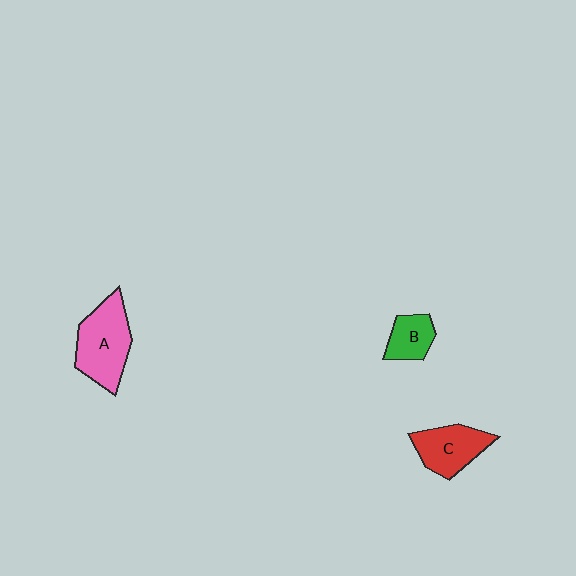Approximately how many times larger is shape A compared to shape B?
Approximately 2.1 times.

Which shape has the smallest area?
Shape B (green).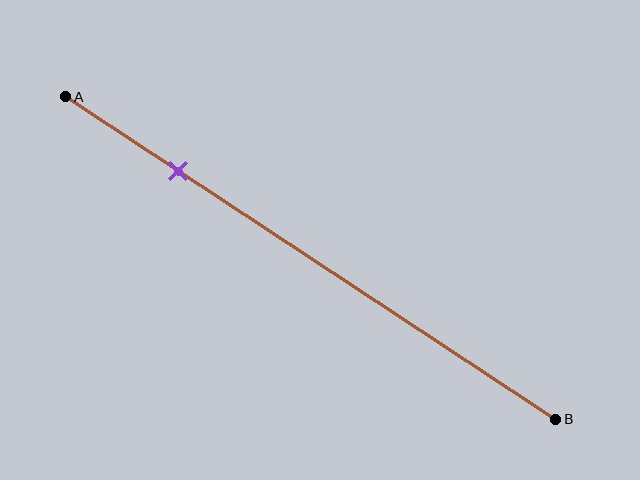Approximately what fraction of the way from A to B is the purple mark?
The purple mark is approximately 25% of the way from A to B.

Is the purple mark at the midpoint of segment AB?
No, the mark is at about 25% from A, not at the 50% midpoint.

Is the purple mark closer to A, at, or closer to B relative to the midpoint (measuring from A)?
The purple mark is closer to point A than the midpoint of segment AB.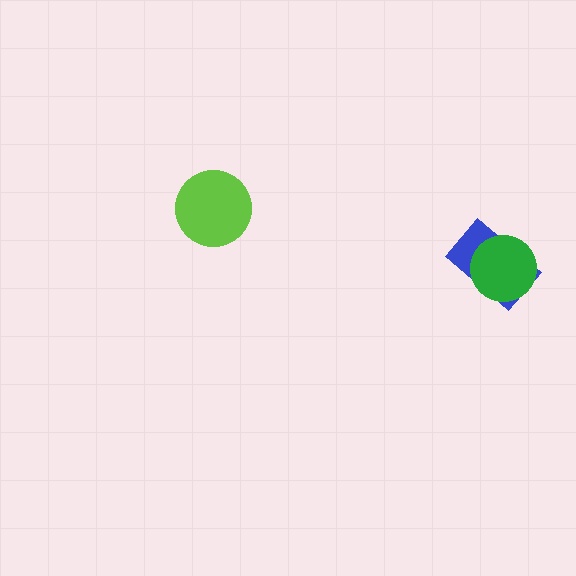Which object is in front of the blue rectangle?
The green circle is in front of the blue rectangle.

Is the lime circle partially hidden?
No, no other shape covers it.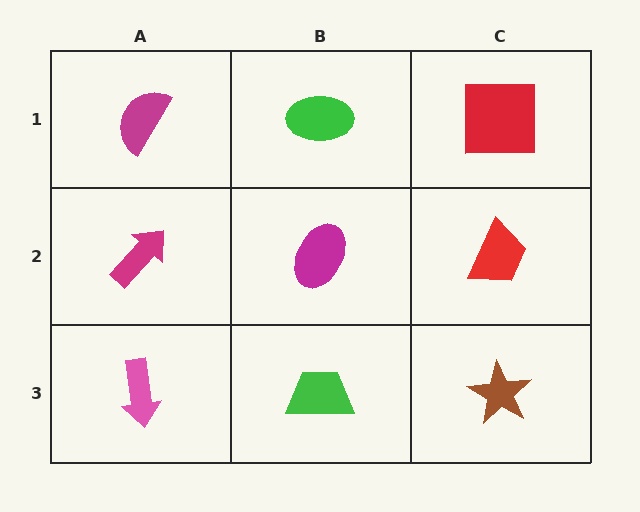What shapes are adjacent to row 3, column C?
A red trapezoid (row 2, column C), a green trapezoid (row 3, column B).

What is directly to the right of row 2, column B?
A red trapezoid.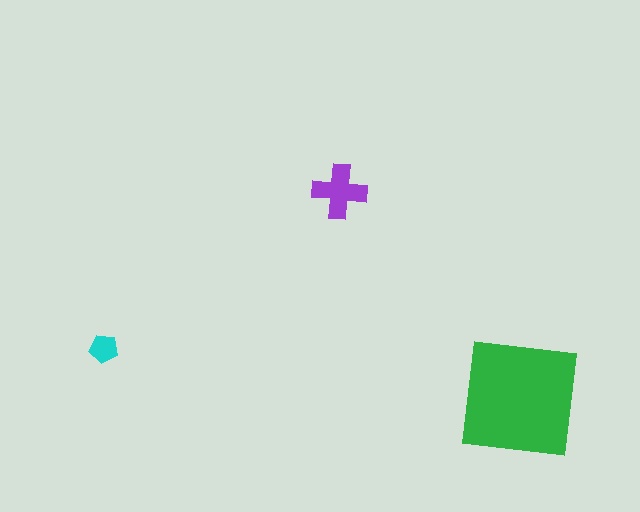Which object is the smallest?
The cyan pentagon.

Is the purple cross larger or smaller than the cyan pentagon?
Larger.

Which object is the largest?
The green square.